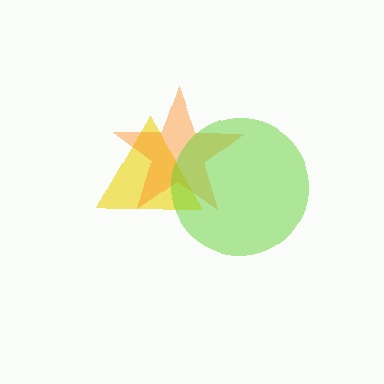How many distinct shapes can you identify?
There are 3 distinct shapes: a yellow triangle, an orange star, a lime circle.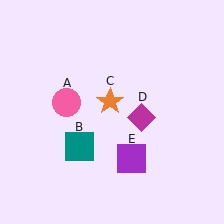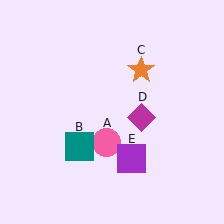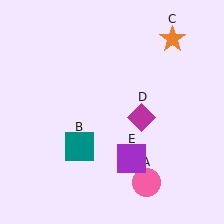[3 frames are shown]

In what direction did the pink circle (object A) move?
The pink circle (object A) moved down and to the right.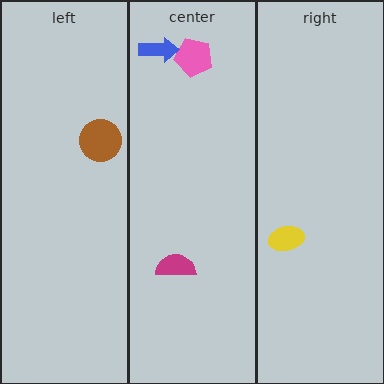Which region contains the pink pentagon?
The center region.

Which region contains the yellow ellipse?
The right region.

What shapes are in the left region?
The brown circle.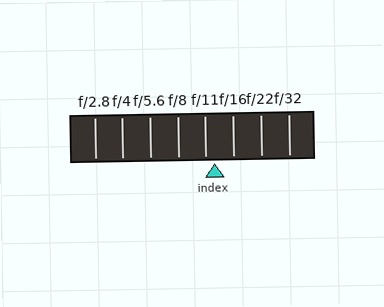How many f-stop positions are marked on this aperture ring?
There are 8 f-stop positions marked.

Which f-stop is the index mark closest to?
The index mark is closest to f/11.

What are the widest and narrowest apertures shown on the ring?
The widest aperture shown is f/2.8 and the narrowest is f/32.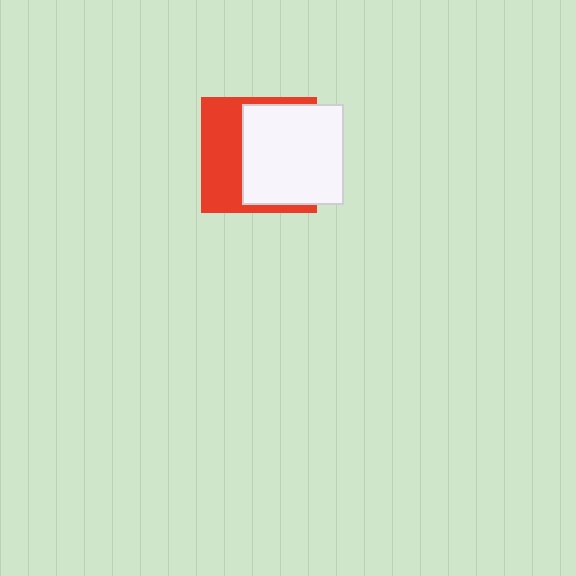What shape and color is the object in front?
The object in front is a white rectangle.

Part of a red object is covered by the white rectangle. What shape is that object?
It is a square.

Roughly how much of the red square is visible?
A small part of it is visible (roughly 42%).